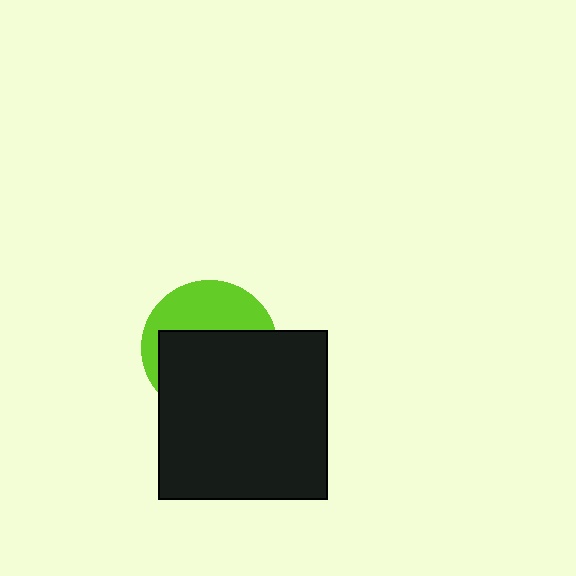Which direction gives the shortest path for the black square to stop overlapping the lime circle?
Moving down gives the shortest separation.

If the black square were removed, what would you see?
You would see the complete lime circle.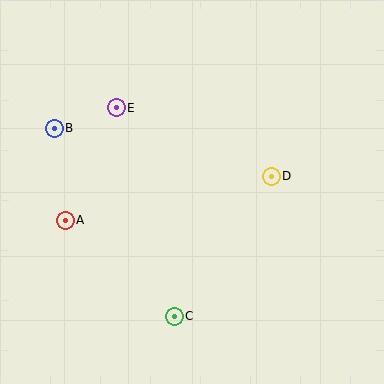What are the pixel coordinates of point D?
Point D is at (271, 176).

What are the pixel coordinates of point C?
Point C is at (174, 316).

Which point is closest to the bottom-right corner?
Point C is closest to the bottom-right corner.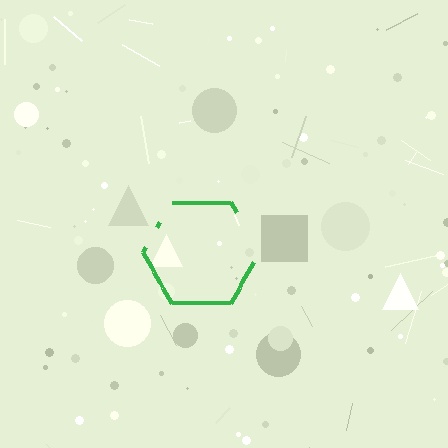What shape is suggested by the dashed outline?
The dashed outline suggests a hexagon.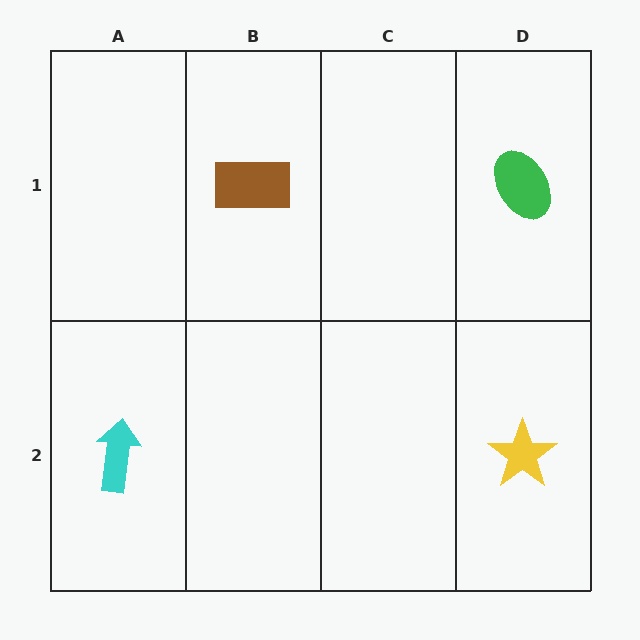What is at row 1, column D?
A green ellipse.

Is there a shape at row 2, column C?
No, that cell is empty.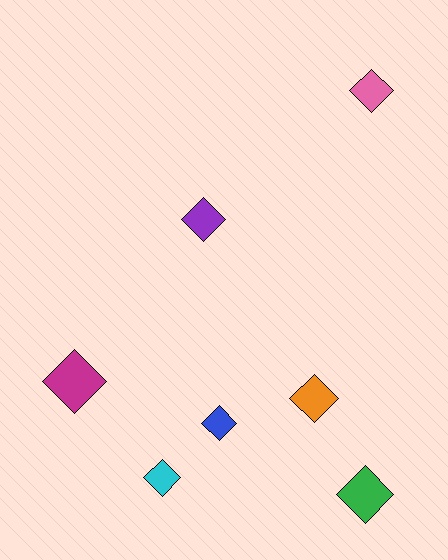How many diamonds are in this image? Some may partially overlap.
There are 7 diamonds.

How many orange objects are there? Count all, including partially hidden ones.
There is 1 orange object.